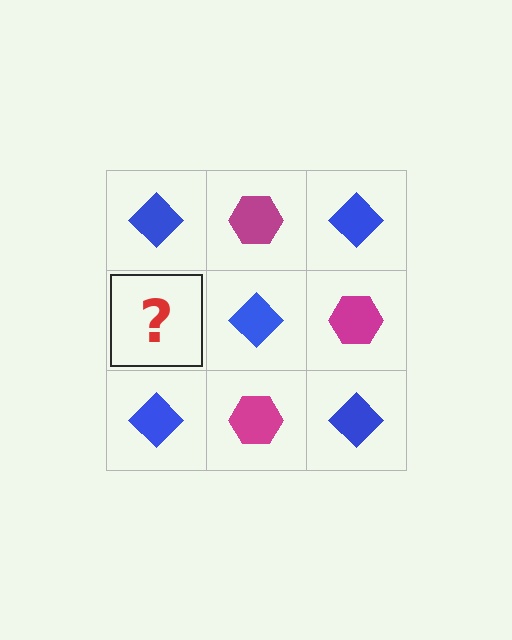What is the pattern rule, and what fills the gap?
The rule is that it alternates blue diamond and magenta hexagon in a checkerboard pattern. The gap should be filled with a magenta hexagon.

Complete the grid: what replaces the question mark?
The question mark should be replaced with a magenta hexagon.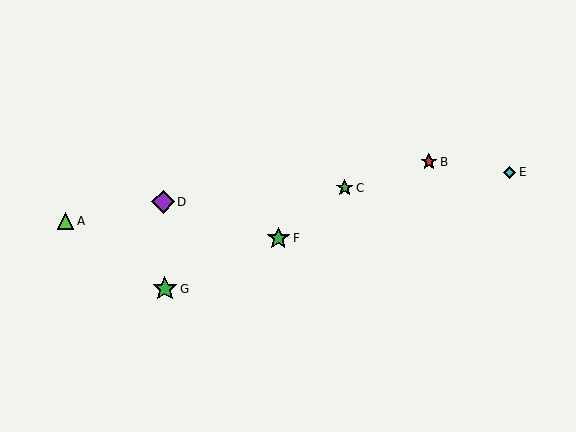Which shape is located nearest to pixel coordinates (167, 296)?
The green star (labeled G) at (165, 289) is nearest to that location.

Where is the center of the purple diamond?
The center of the purple diamond is at (163, 202).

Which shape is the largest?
The green star (labeled G) is the largest.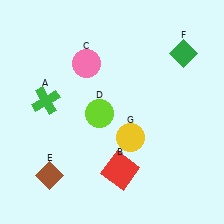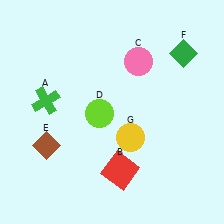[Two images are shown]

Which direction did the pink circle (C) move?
The pink circle (C) moved right.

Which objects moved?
The objects that moved are: the pink circle (C), the brown diamond (E).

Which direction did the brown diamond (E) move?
The brown diamond (E) moved up.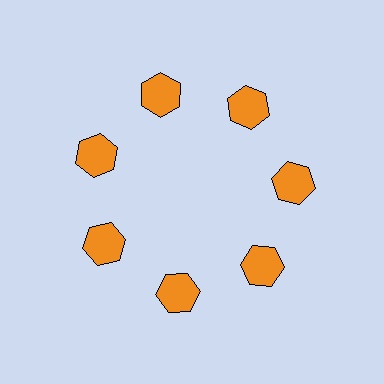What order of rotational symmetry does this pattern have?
This pattern has 7-fold rotational symmetry.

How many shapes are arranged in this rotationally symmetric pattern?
There are 7 shapes, arranged in 7 groups of 1.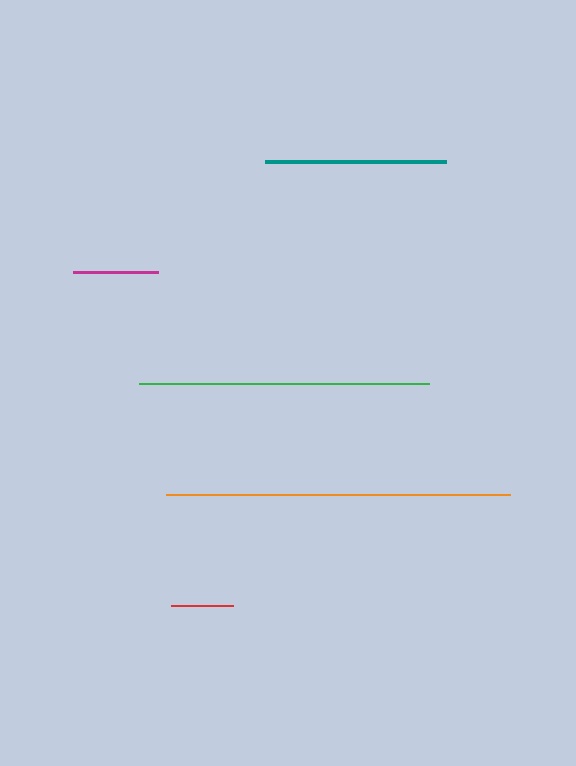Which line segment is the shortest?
The red line is the shortest at approximately 62 pixels.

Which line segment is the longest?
The orange line is the longest at approximately 345 pixels.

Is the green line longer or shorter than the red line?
The green line is longer than the red line.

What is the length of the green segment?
The green segment is approximately 291 pixels long.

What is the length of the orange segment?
The orange segment is approximately 345 pixels long.